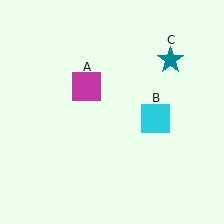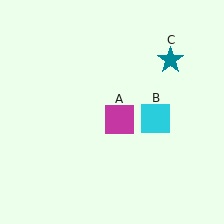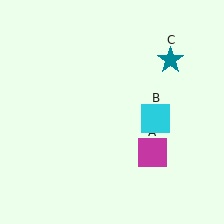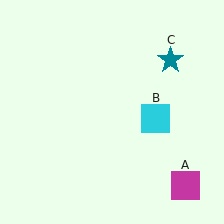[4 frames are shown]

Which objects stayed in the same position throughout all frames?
Cyan square (object B) and teal star (object C) remained stationary.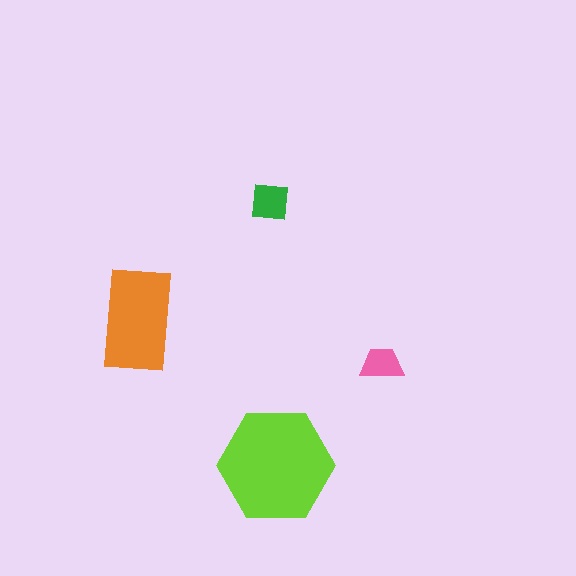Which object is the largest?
The lime hexagon.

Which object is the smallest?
The pink trapezoid.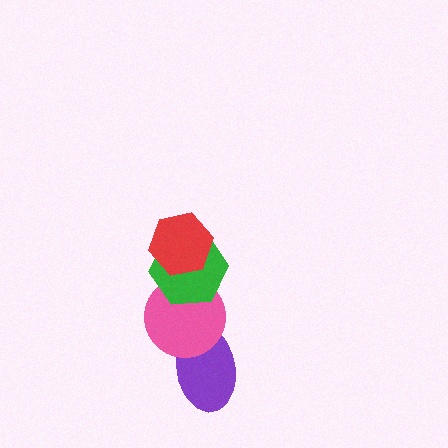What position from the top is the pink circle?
The pink circle is 3rd from the top.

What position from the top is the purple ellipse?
The purple ellipse is 4th from the top.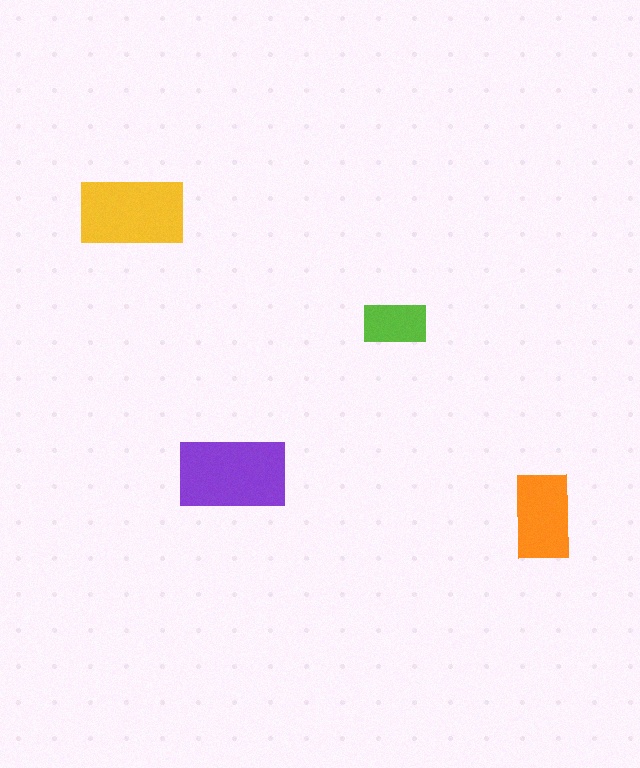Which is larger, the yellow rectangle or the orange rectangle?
The yellow one.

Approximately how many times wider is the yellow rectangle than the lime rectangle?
About 1.5 times wider.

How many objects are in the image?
There are 4 objects in the image.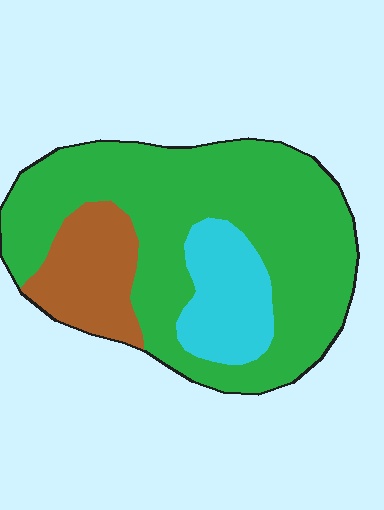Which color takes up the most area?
Green, at roughly 70%.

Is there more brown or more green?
Green.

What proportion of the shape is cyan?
Cyan takes up less than a quarter of the shape.